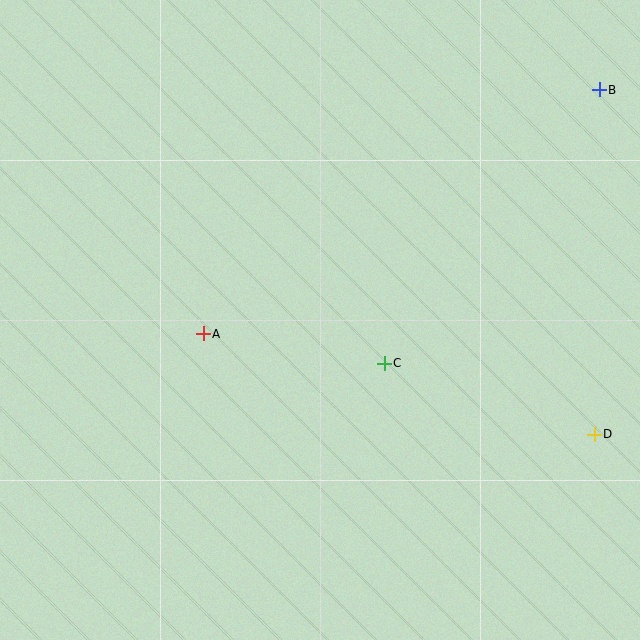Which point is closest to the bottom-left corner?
Point A is closest to the bottom-left corner.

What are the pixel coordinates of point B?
Point B is at (599, 90).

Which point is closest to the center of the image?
Point C at (384, 363) is closest to the center.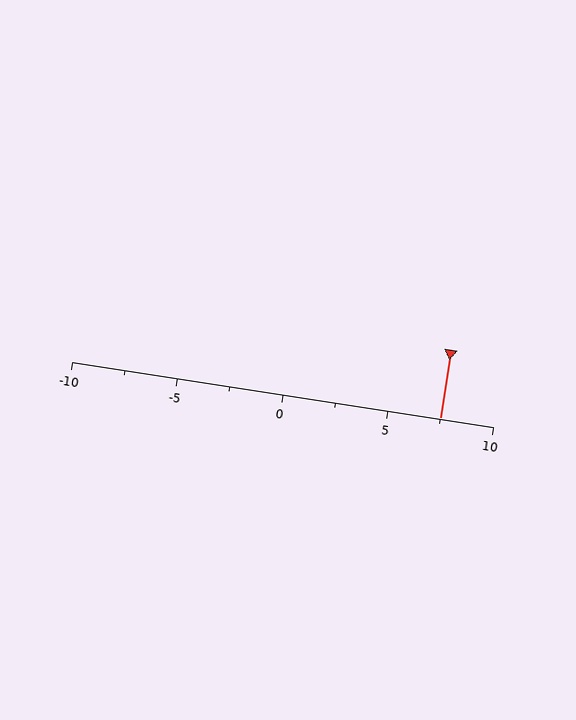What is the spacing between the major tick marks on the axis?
The major ticks are spaced 5 apart.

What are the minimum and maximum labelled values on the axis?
The axis runs from -10 to 10.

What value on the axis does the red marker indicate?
The marker indicates approximately 7.5.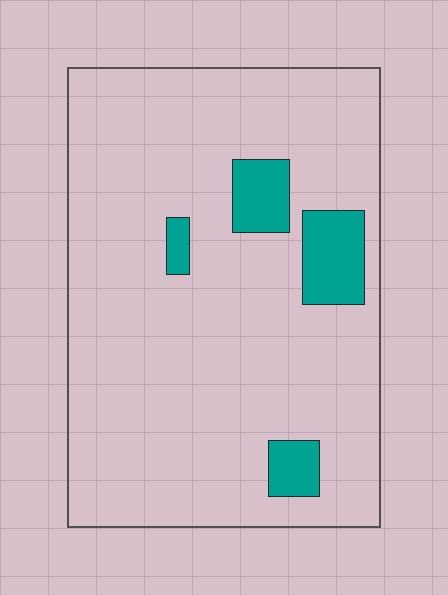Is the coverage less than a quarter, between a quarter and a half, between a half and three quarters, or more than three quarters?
Less than a quarter.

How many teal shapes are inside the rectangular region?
4.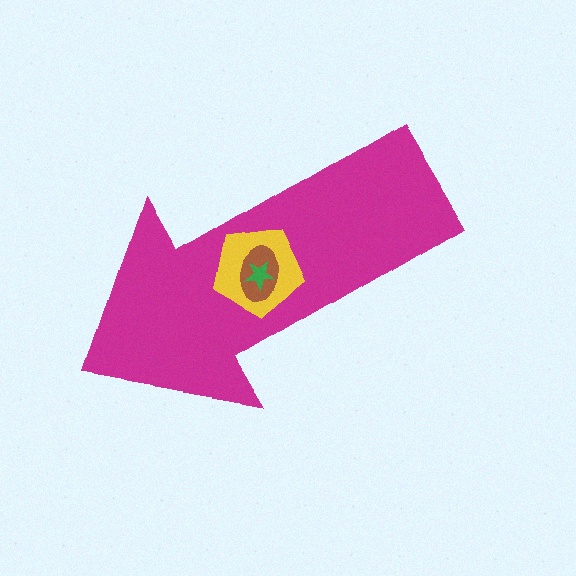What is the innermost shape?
The green star.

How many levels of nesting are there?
4.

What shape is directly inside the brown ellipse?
The green star.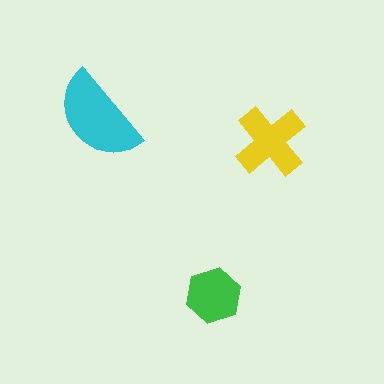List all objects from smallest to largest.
The green hexagon, the yellow cross, the cyan semicircle.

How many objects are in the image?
There are 3 objects in the image.